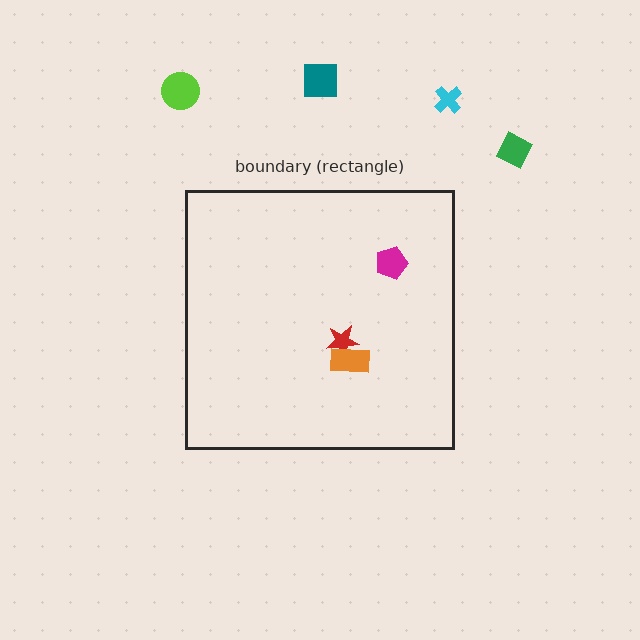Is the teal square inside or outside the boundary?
Outside.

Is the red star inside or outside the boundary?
Inside.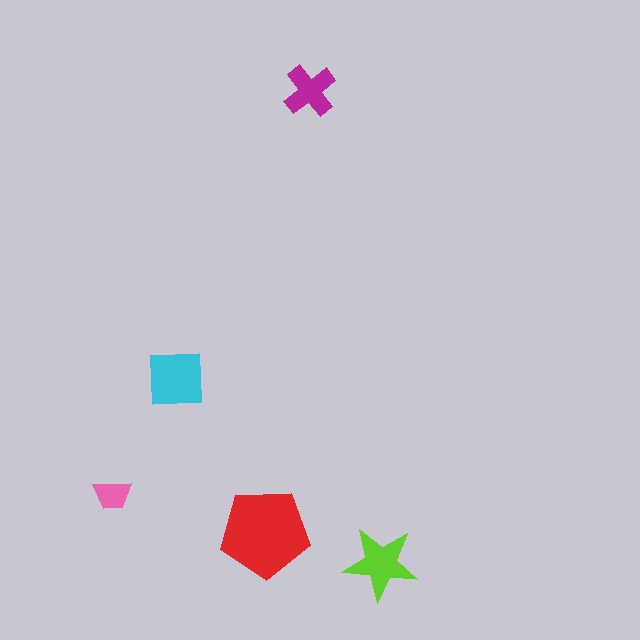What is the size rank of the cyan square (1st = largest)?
2nd.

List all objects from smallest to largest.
The pink trapezoid, the magenta cross, the lime star, the cyan square, the red pentagon.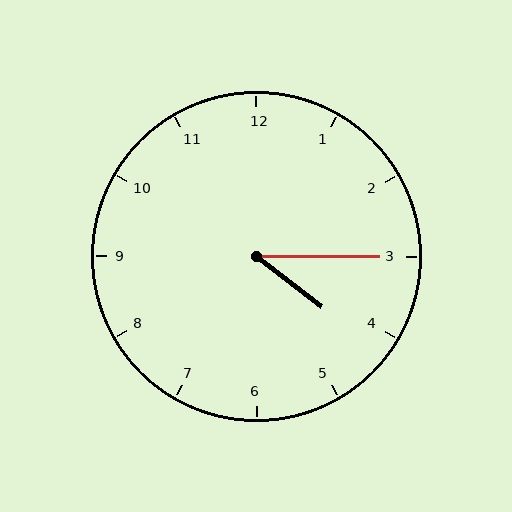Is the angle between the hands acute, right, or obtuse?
It is acute.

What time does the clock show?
4:15.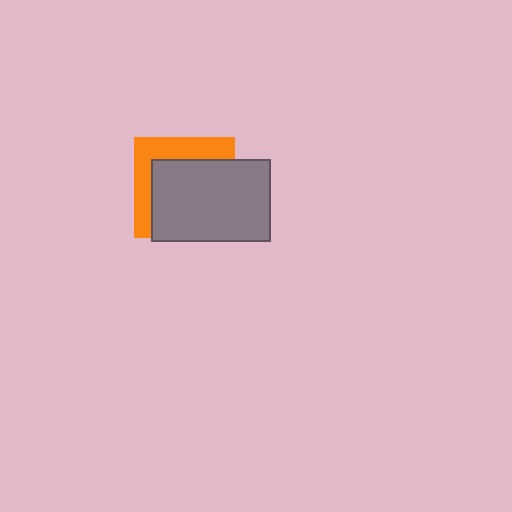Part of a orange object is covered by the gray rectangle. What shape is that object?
It is a square.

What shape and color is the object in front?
The object in front is a gray rectangle.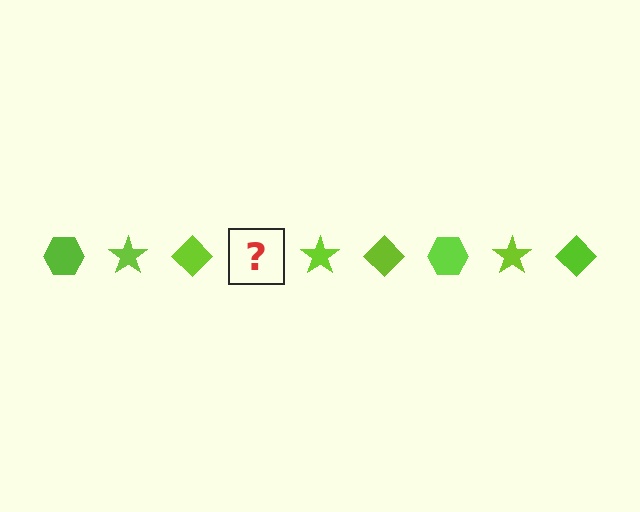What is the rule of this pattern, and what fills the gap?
The rule is that the pattern cycles through hexagon, star, diamond shapes in lime. The gap should be filled with a lime hexagon.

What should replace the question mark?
The question mark should be replaced with a lime hexagon.